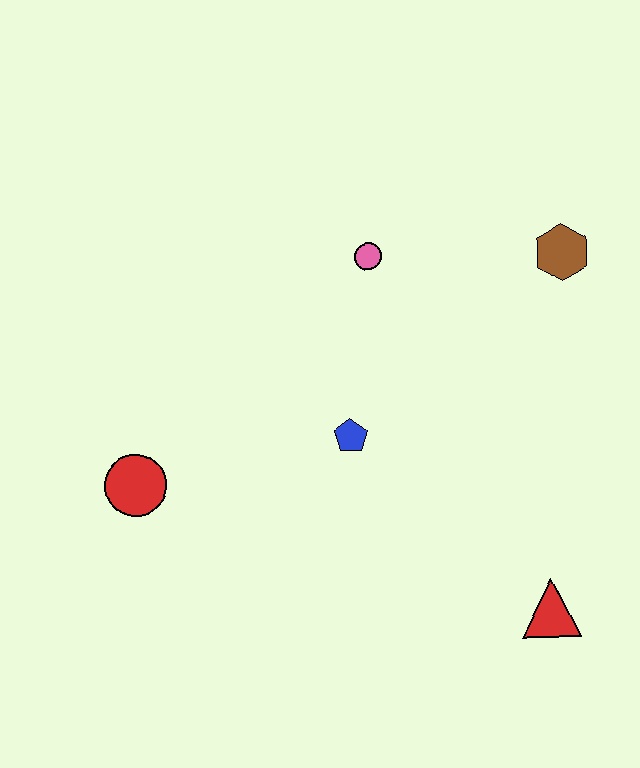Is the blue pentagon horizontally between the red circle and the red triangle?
Yes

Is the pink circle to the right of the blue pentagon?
Yes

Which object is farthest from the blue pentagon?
The brown hexagon is farthest from the blue pentagon.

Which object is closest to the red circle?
The blue pentagon is closest to the red circle.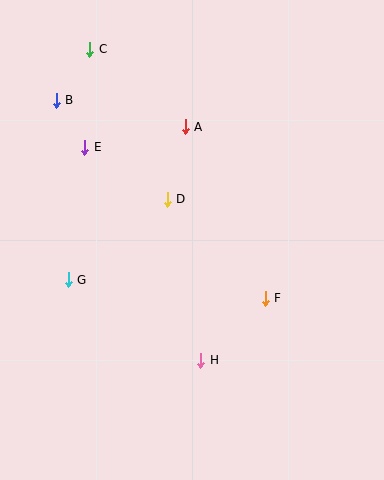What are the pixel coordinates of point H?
Point H is at (201, 360).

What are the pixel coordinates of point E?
Point E is at (85, 147).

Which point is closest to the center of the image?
Point D at (167, 199) is closest to the center.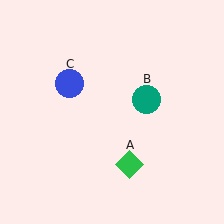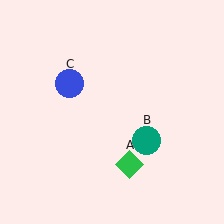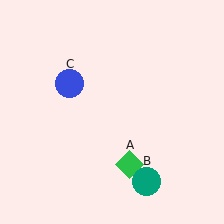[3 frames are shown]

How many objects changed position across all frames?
1 object changed position: teal circle (object B).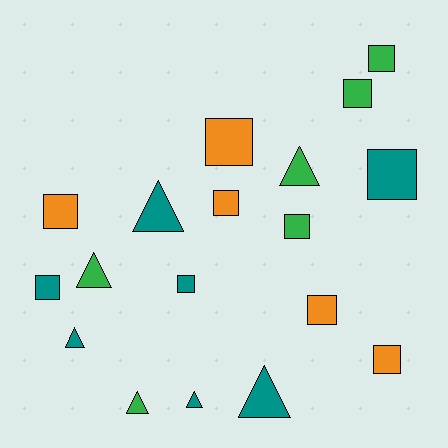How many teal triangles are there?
There are 4 teal triangles.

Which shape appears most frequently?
Square, with 11 objects.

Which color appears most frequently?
Teal, with 7 objects.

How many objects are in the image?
There are 18 objects.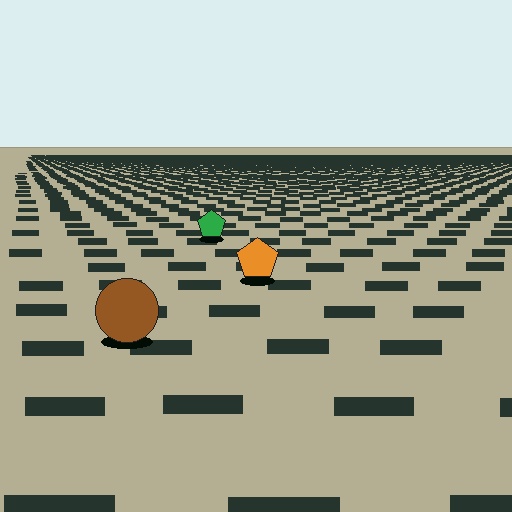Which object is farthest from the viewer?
The green pentagon is farthest from the viewer. It appears smaller and the ground texture around it is denser.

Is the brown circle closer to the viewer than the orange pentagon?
Yes. The brown circle is closer — you can tell from the texture gradient: the ground texture is coarser near it.